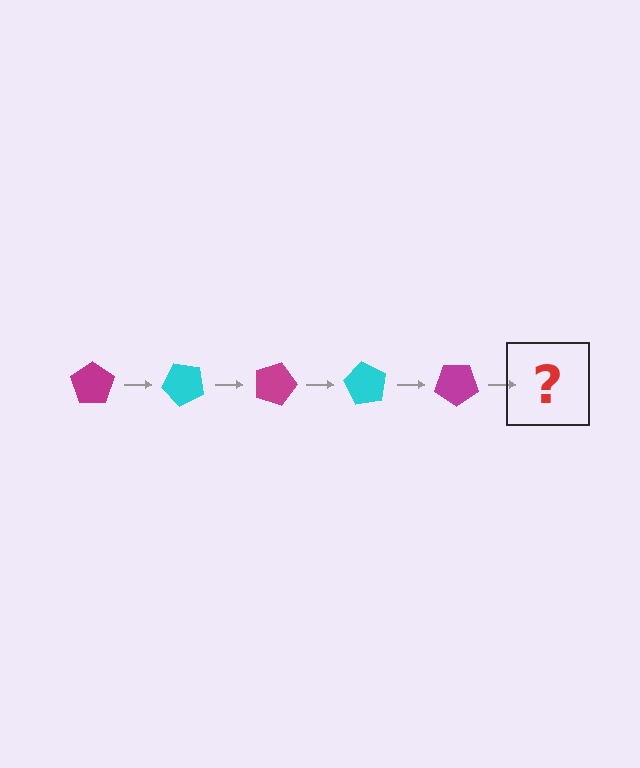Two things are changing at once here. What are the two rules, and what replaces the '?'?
The two rules are that it rotates 45 degrees each step and the color cycles through magenta and cyan. The '?' should be a cyan pentagon, rotated 225 degrees from the start.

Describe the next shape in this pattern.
It should be a cyan pentagon, rotated 225 degrees from the start.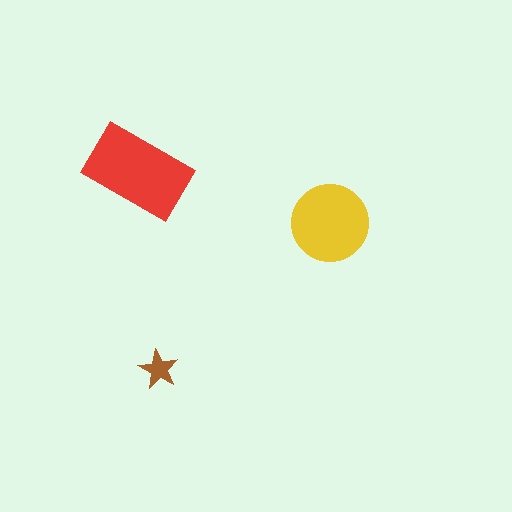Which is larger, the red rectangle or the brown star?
The red rectangle.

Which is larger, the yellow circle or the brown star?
The yellow circle.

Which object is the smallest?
The brown star.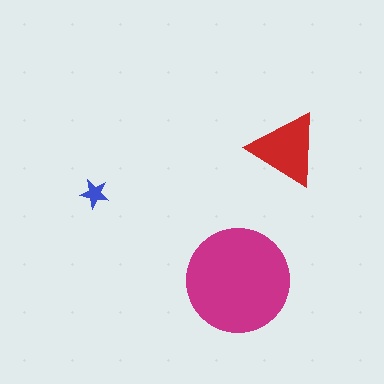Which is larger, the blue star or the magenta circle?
The magenta circle.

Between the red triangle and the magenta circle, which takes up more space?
The magenta circle.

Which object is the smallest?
The blue star.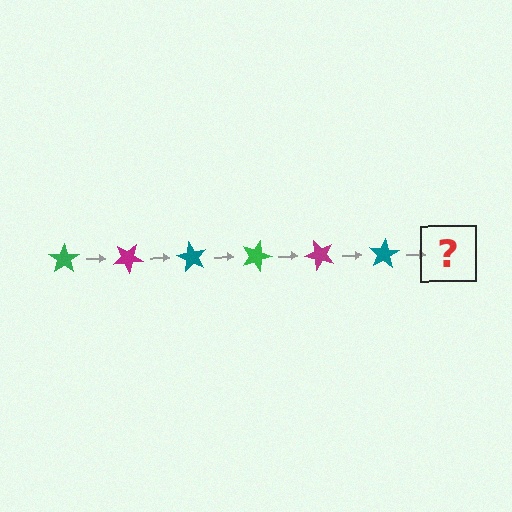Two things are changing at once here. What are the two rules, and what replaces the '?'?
The two rules are that it rotates 30 degrees each step and the color cycles through green, magenta, and teal. The '?' should be a green star, rotated 180 degrees from the start.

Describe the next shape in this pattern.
It should be a green star, rotated 180 degrees from the start.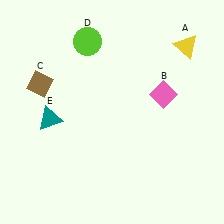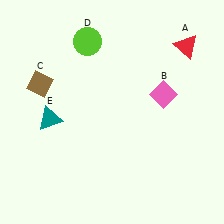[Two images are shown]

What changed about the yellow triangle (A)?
In Image 1, A is yellow. In Image 2, it changed to red.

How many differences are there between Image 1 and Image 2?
There is 1 difference between the two images.